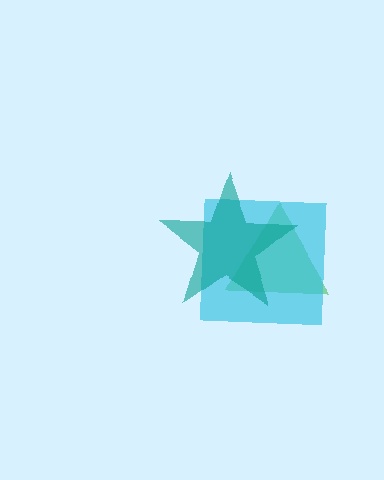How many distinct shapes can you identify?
There are 3 distinct shapes: a green triangle, a cyan square, a teal star.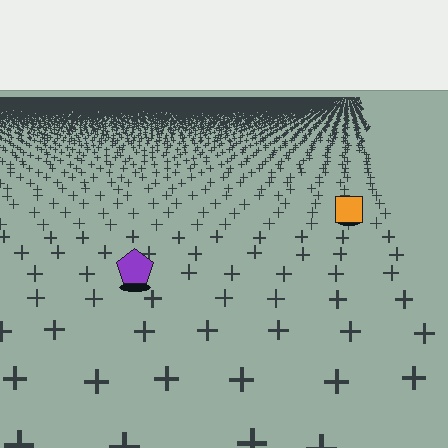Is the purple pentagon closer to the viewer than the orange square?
Yes. The purple pentagon is closer — you can tell from the texture gradient: the ground texture is coarser near it.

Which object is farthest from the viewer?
The orange square is farthest from the viewer. It appears smaller and the ground texture around it is denser.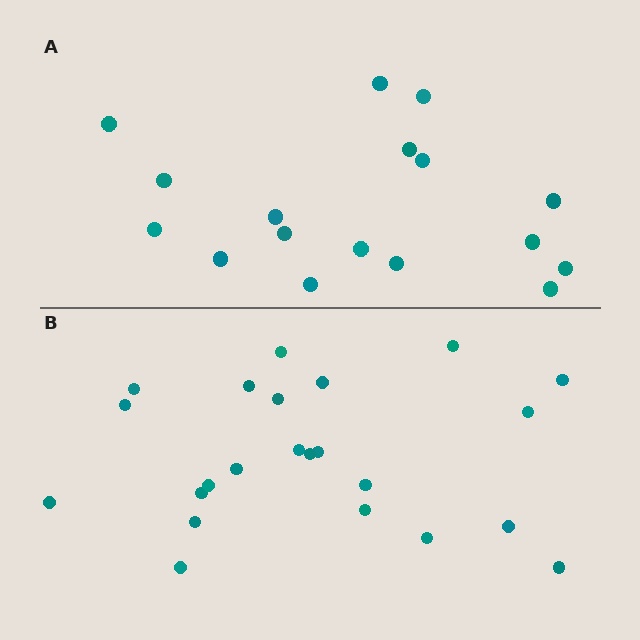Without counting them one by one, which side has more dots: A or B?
Region B (the bottom region) has more dots.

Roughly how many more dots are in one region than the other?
Region B has about 6 more dots than region A.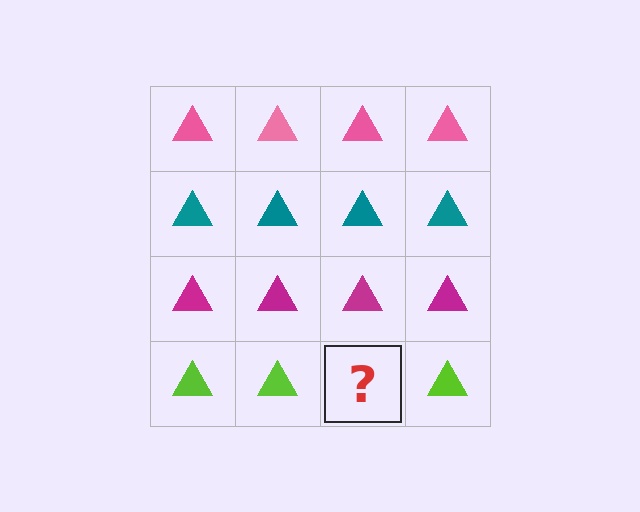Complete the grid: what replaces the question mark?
The question mark should be replaced with a lime triangle.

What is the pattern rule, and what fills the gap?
The rule is that each row has a consistent color. The gap should be filled with a lime triangle.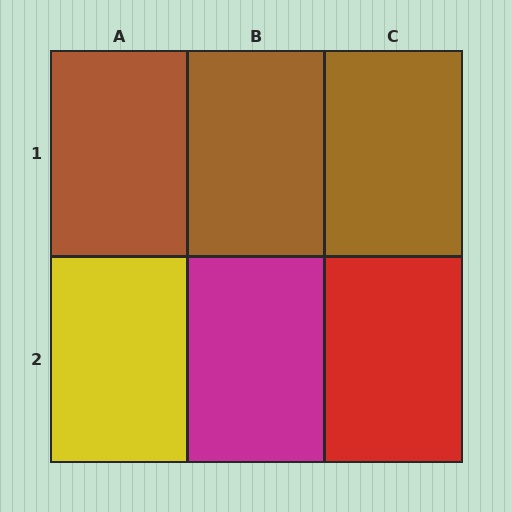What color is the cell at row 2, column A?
Yellow.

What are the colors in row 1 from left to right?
Brown, brown, brown.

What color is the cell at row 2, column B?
Magenta.